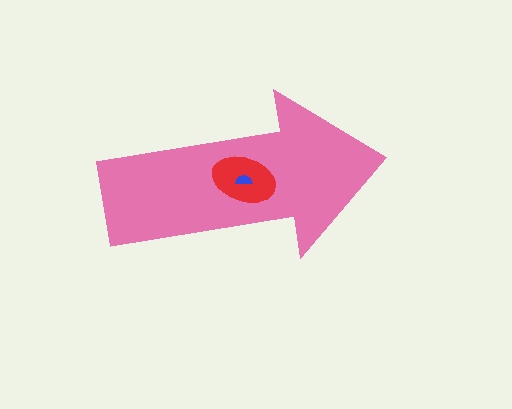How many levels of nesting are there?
3.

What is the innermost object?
The blue semicircle.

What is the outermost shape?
The pink arrow.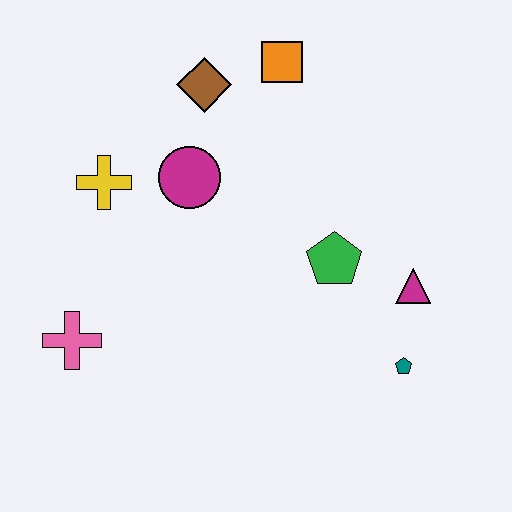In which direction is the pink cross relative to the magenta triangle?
The pink cross is to the left of the magenta triangle.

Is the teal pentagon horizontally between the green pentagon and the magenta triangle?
Yes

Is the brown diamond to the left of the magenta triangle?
Yes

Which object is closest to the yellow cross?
The magenta circle is closest to the yellow cross.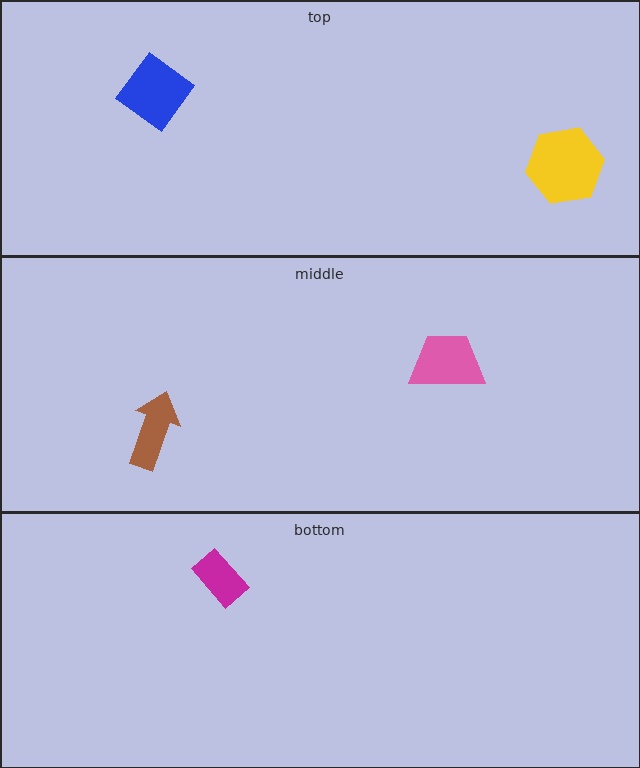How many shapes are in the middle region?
2.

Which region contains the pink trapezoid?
The middle region.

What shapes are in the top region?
The blue diamond, the yellow hexagon.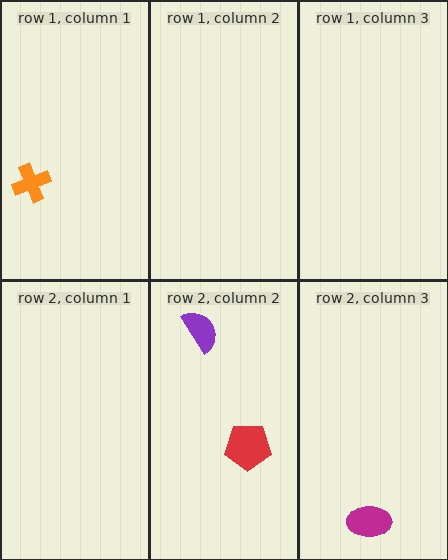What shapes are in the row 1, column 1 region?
The orange cross.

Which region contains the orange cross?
The row 1, column 1 region.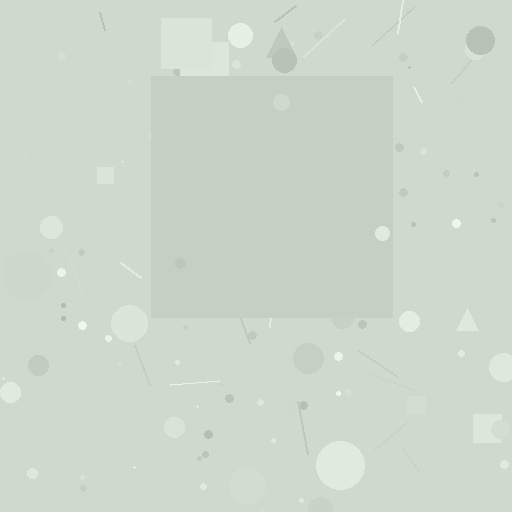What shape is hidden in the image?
A square is hidden in the image.